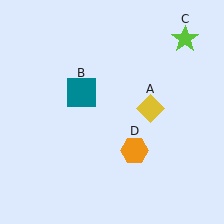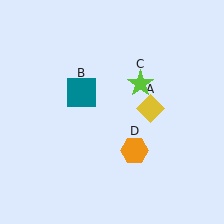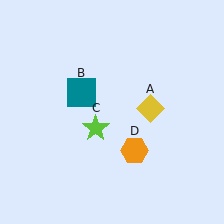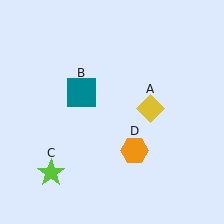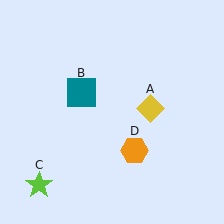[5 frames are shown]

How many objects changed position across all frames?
1 object changed position: lime star (object C).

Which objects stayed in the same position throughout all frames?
Yellow diamond (object A) and teal square (object B) and orange hexagon (object D) remained stationary.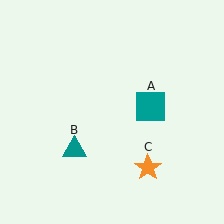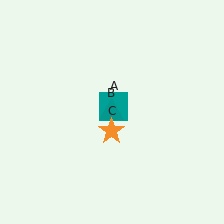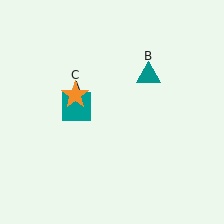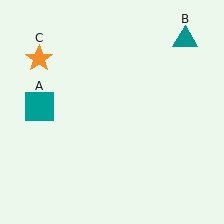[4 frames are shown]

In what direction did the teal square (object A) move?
The teal square (object A) moved left.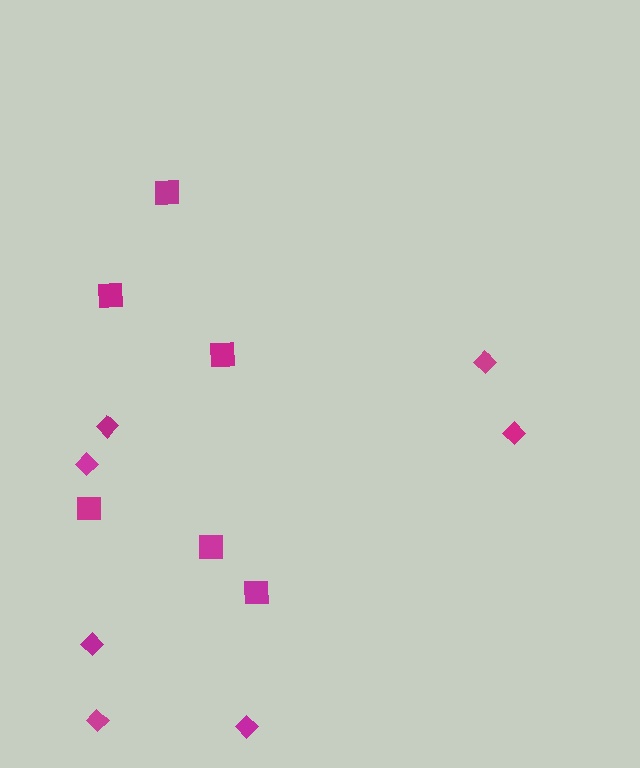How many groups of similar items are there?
There are 2 groups: one group of diamonds (7) and one group of squares (6).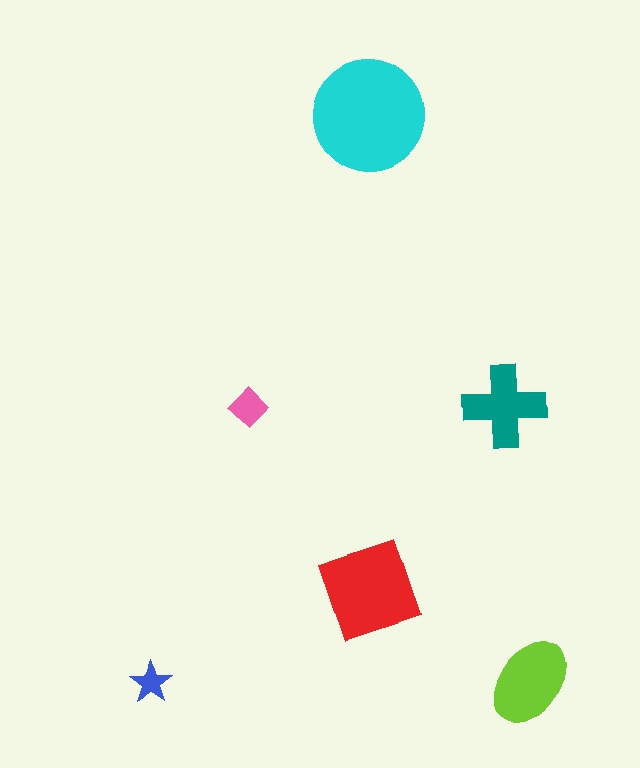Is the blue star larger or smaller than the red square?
Smaller.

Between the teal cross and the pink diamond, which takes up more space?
The teal cross.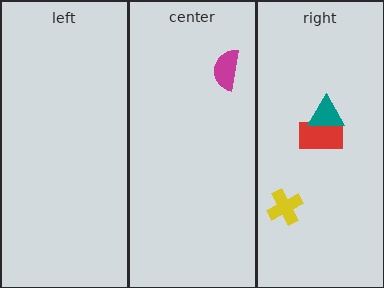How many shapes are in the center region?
1.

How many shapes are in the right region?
3.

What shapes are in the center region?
The magenta semicircle.